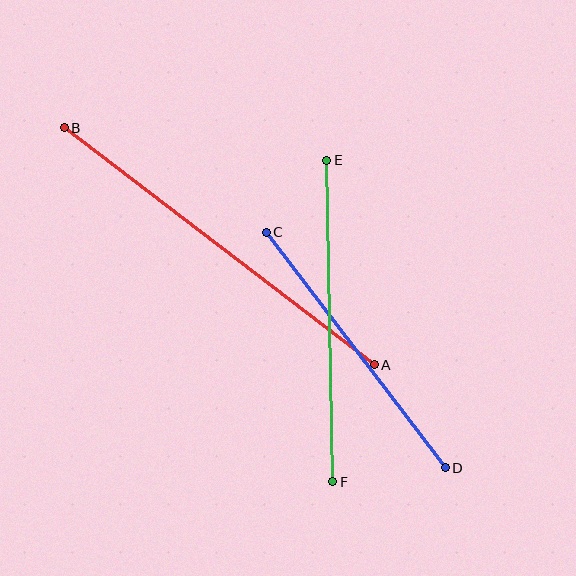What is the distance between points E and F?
The distance is approximately 322 pixels.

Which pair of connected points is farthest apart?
Points A and B are farthest apart.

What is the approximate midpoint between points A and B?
The midpoint is at approximately (219, 246) pixels.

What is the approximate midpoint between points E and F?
The midpoint is at approximately (330, 321) pixels.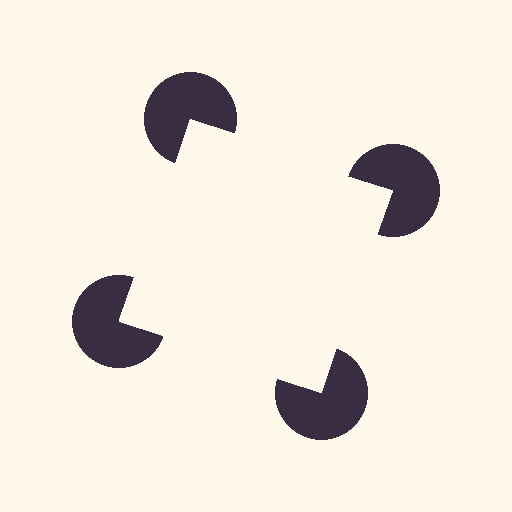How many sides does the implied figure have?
4 sides.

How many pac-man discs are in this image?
There are 4 — one at each vertex of the illusory square.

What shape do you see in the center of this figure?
An illusory square — its edges are inferred from the aligned wedge cuts in the pac-man discs, not physically drawn.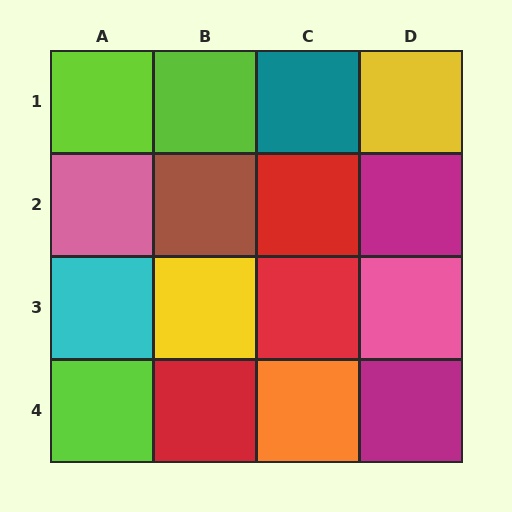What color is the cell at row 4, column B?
Red.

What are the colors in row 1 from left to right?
Lime, lime, teal, yellow.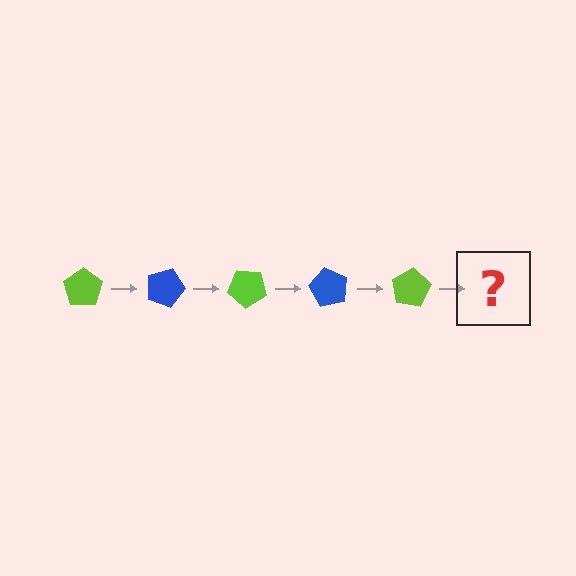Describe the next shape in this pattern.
It should be a blue pentagon, rotated 100 degrees from the start.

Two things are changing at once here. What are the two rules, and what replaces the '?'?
The two rules are that it rotates 20 degrees each step and the color cycles through lime and blue. The '?' should be a blue pentagon, rotated 100 degrees from the start.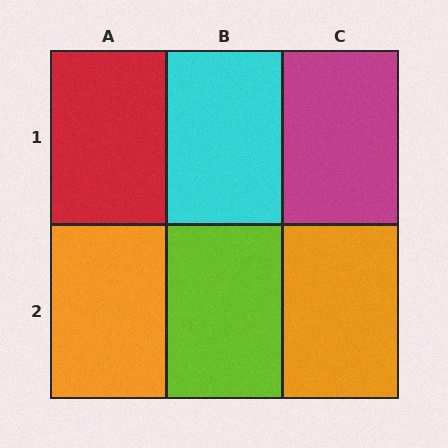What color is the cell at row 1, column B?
Cyan.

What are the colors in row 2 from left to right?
Orange, lime, orange.